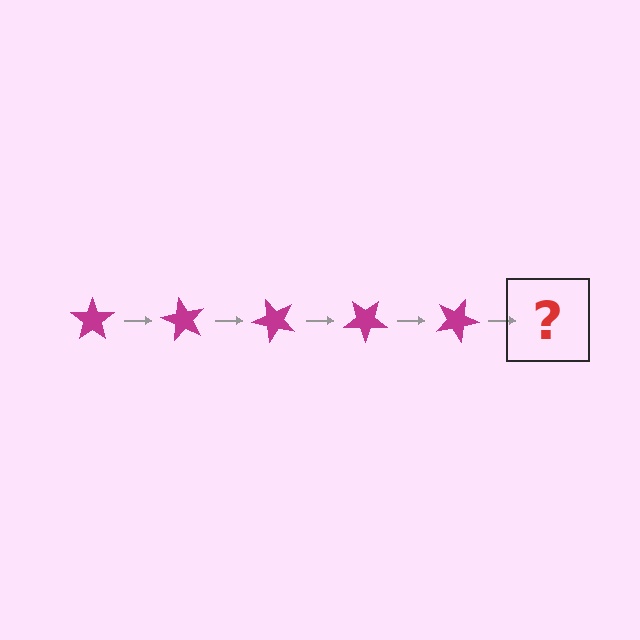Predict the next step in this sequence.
The next step is a magenta star rotated 300 degrees.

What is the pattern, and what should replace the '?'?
The pattern is that the star rotates 60 degrees each step. The '?' should be a magenta star rotated 300 degrees.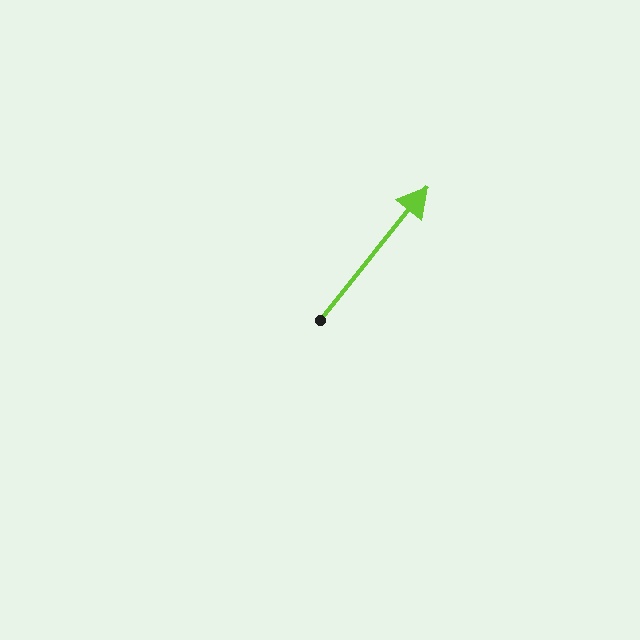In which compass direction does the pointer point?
Northeast.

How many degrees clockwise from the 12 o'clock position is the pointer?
Approximately 39 degrees.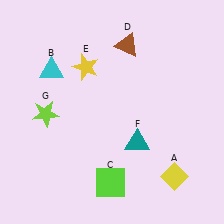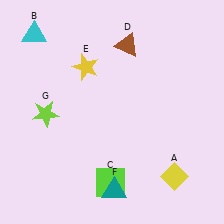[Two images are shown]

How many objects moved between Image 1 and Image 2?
2 objects moved between the two images.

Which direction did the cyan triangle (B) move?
The cyan triangle (B) moved up.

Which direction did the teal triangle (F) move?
The teal triangle (F) moved down.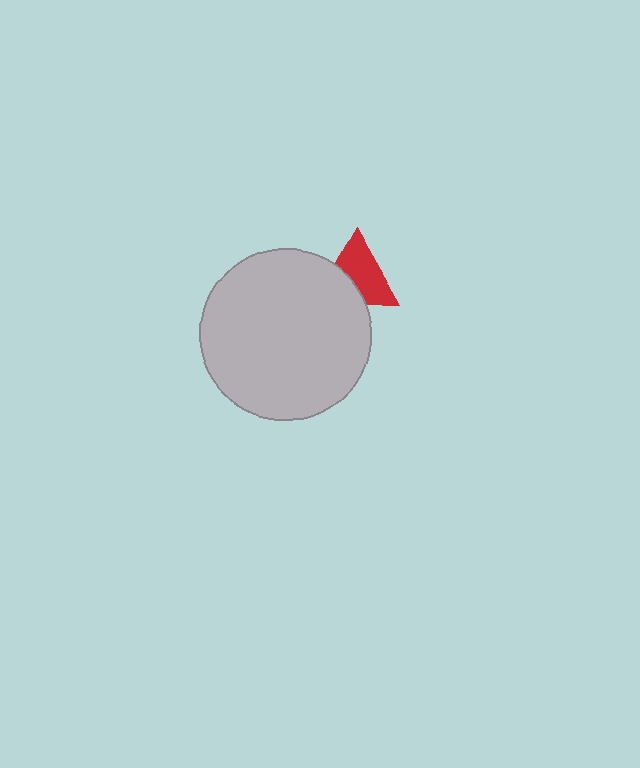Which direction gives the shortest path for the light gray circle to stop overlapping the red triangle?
Moving toward the lower-left gives the shortest separation.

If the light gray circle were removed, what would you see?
You would see the complete red triangle.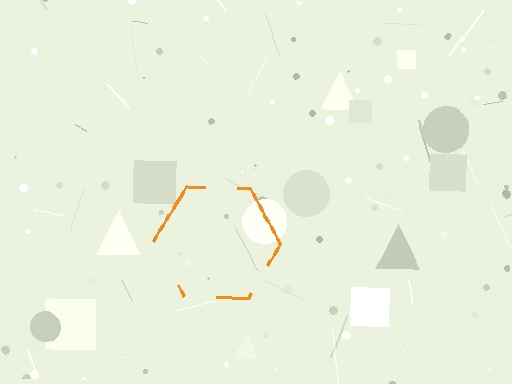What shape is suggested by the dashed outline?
The dashed outline suggests a hexagon.